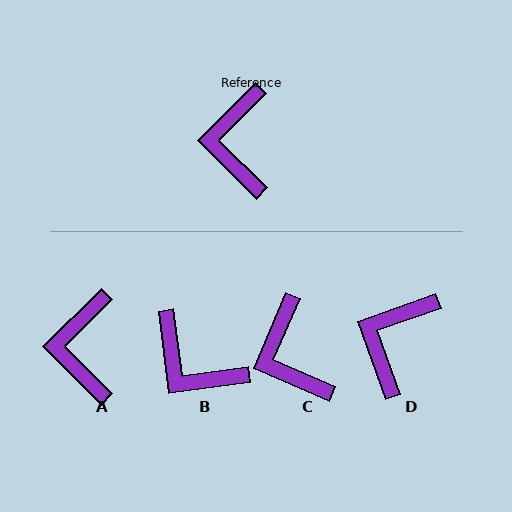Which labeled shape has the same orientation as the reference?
A.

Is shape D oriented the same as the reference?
No, it is off by about 26 degrees.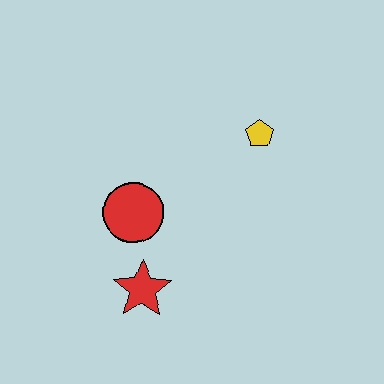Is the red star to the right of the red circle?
Yes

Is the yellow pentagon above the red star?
Yes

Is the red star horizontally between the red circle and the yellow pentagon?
Yes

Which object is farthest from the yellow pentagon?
The red star is farthest from the yellow pentagon.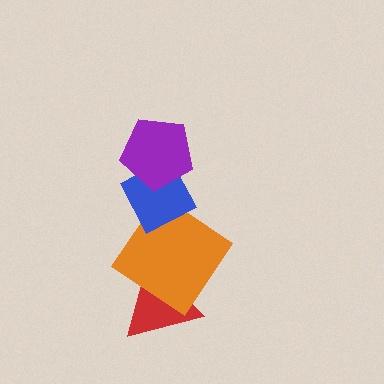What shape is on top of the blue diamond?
The purple pentagon is on top of the blue diamond.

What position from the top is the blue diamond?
The blue diamond is 2nd from the top.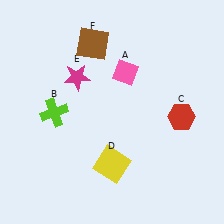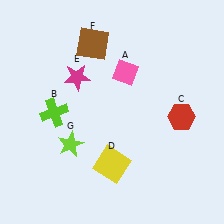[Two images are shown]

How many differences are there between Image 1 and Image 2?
There is 1 difference between the two images.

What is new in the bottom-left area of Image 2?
A lime star (G) was added in the bottom-left area of Image 2.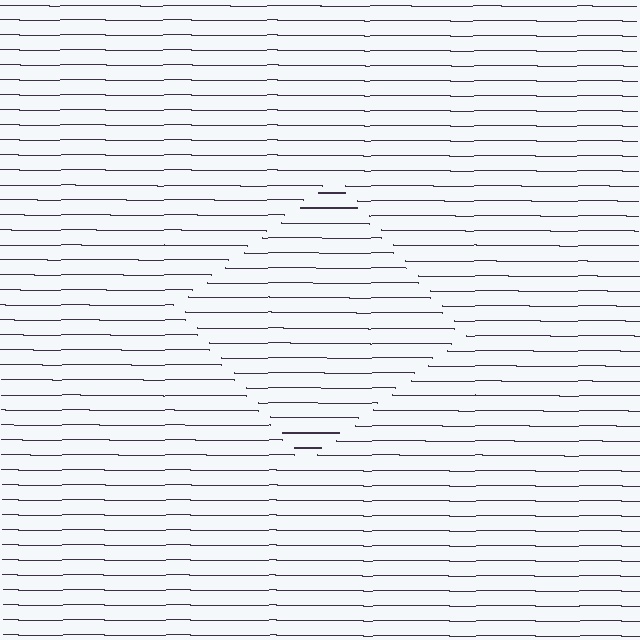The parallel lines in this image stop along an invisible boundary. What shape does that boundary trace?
An illusory square. The interior of the shape contains the same grating, shifted by half a period — the contour is defined by the phase discontinuity where line-ends from the inner and outer gratings abut.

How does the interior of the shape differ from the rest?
The interior of the shape contains the same grating, shifted by half a period — the contour is defined by the phase discontinuity where line-ends from the inner and outer gratings abut.